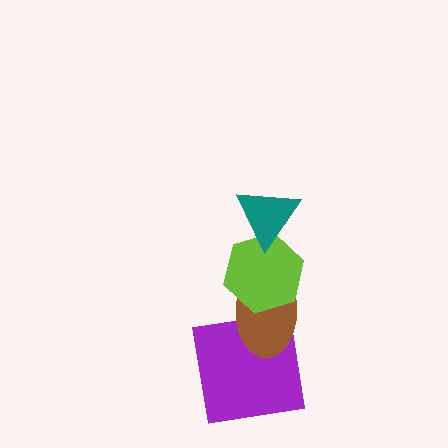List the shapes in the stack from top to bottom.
From top to bottom: the teal triangle, the lime hexagon, the brown ellipse, the purple square.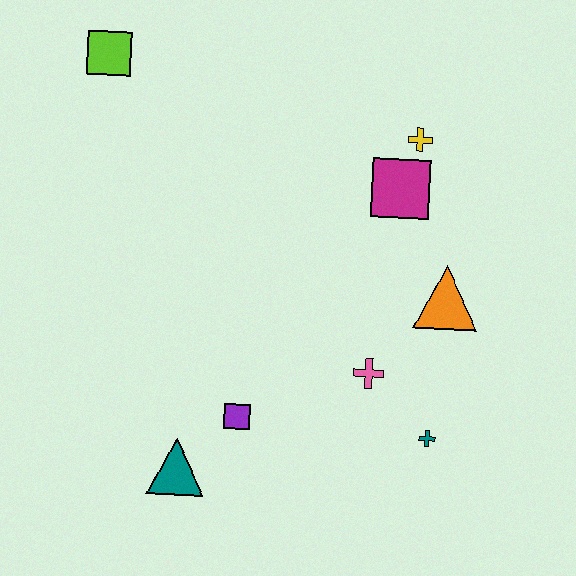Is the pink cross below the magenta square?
Yes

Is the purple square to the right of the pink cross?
No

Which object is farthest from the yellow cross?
The teal triangle is farthest from the yellow cross.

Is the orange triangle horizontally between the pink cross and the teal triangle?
No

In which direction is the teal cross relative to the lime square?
The teal cross is below the lime square.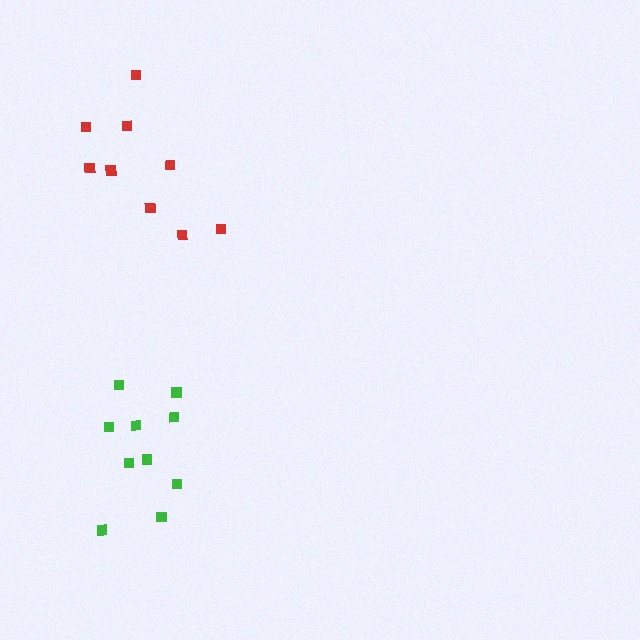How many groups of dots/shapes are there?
There are 2 groups.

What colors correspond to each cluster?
The clusters are colored: red, green.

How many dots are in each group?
Group 1: 9 dots, Group 2: 10 dots (19 total).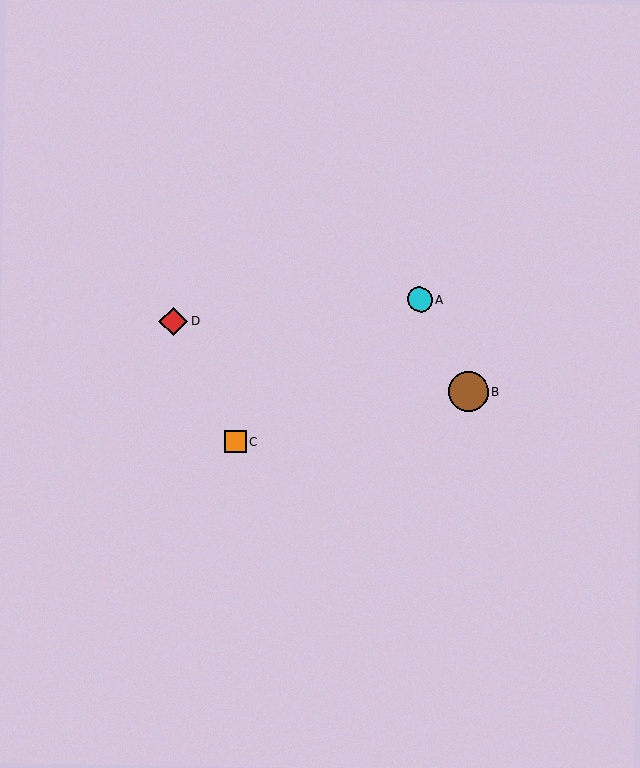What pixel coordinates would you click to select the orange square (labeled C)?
Click at (235, 441) to select the orange square C.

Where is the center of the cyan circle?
The center of the cyan circle is at (420, 299).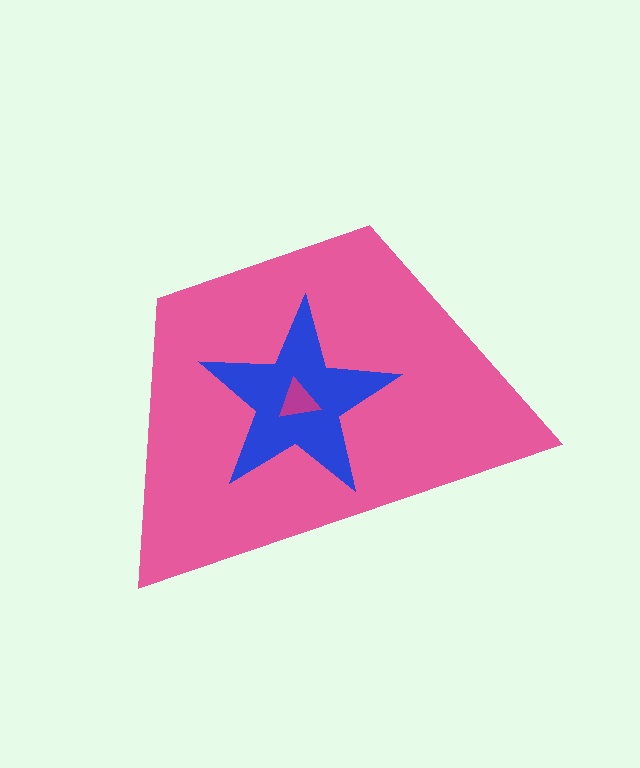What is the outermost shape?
The pink trapezoid.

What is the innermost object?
The magenta triangle.